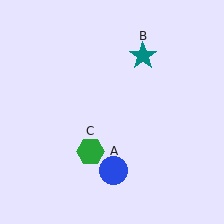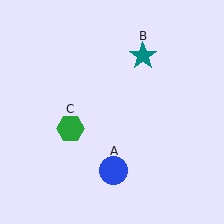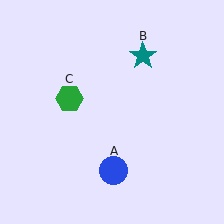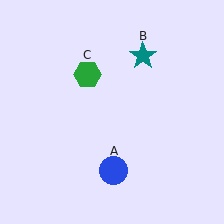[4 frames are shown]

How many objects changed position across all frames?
1 object changed position: green hexagon (object C).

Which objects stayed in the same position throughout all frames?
Blue circle (object A) and teal star (object B) remained stationary.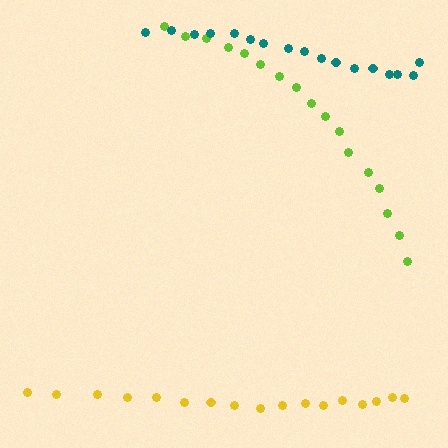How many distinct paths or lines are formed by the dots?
There are 3 distinct paths.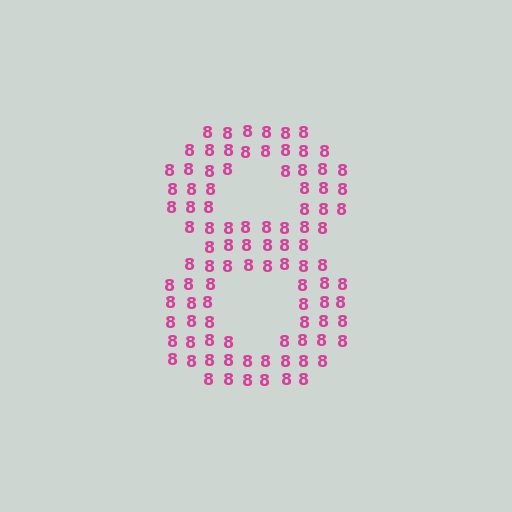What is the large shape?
The large shape is the digit 8.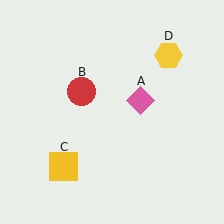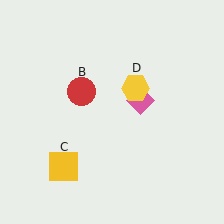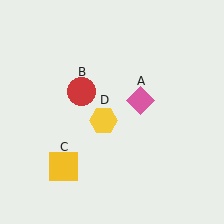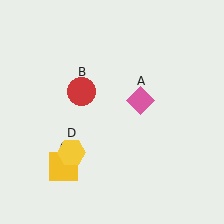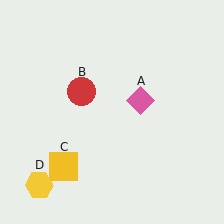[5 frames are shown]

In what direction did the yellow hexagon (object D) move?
The yellow hexagon (object D) moved down and to the left.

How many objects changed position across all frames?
1 object changed position: yellow hexagon (object D).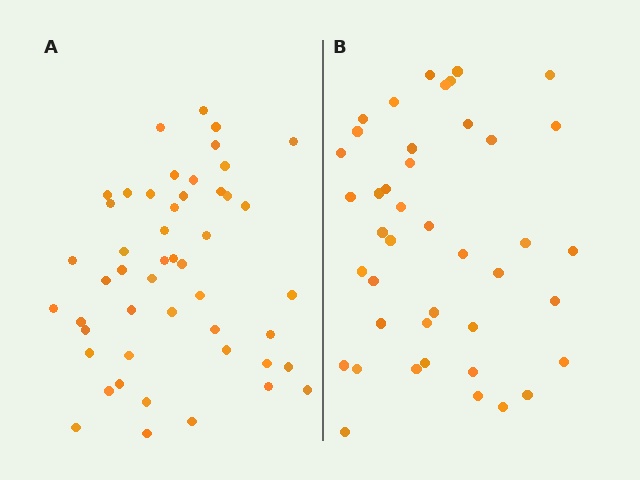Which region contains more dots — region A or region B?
Region A (the left region) has more dots.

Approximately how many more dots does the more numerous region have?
Region A has roughly 8 or so more dots than region B.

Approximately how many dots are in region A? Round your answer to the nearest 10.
About 50 dots. (The exact count is 49, which rounds to 50.)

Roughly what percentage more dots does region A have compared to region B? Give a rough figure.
About 15% more.